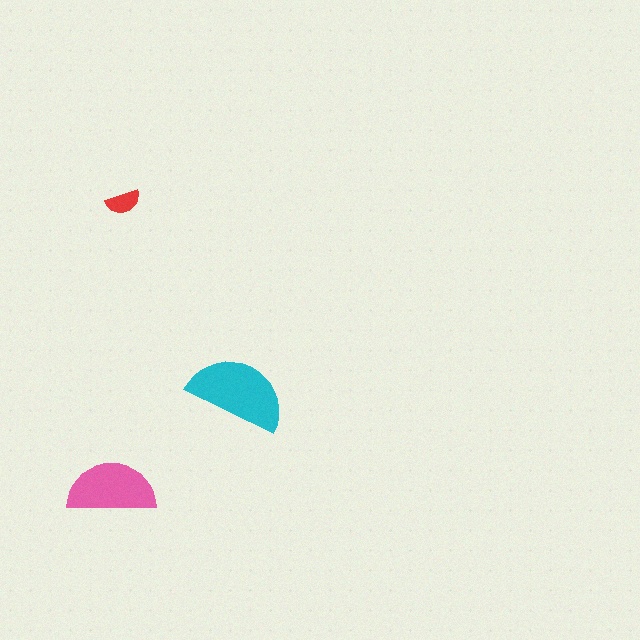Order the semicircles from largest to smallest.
the cyan one, the pink one, the red one.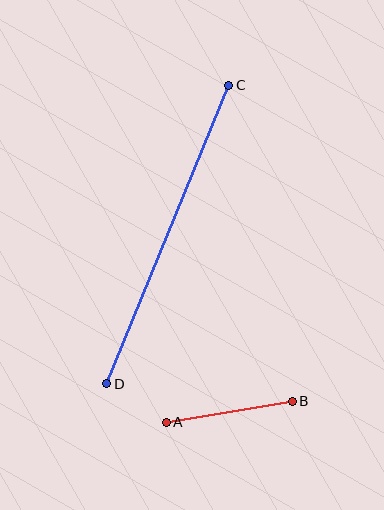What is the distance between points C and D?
The distance is approximately 323 pixels.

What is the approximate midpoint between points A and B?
The midpoint is at approximately (229, 412) pixels.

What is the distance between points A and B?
The distance is approximately 128 pixels.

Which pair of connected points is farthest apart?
Points C and D are farthest apart.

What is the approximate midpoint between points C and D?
The midpoint is at approximately (168, 235) pixels.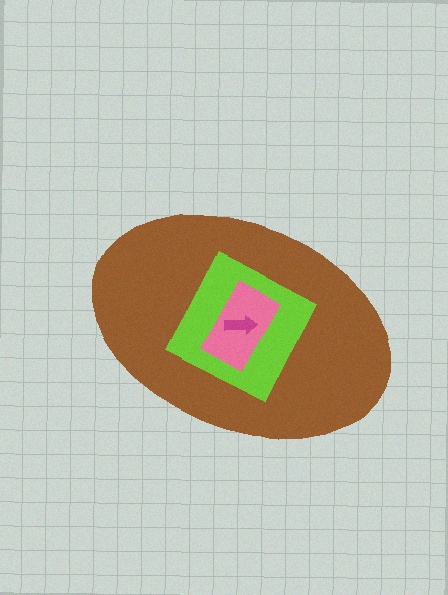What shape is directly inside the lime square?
The pink rectangle.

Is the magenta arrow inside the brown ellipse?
Yes.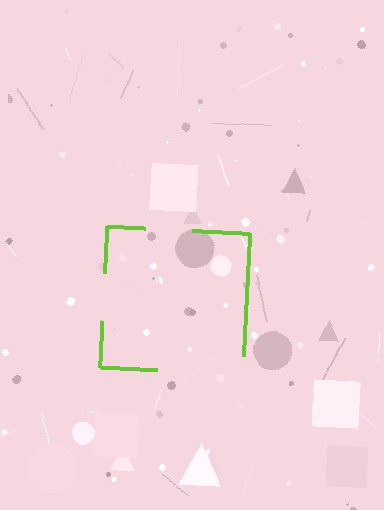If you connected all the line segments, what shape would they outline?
They would outline a square.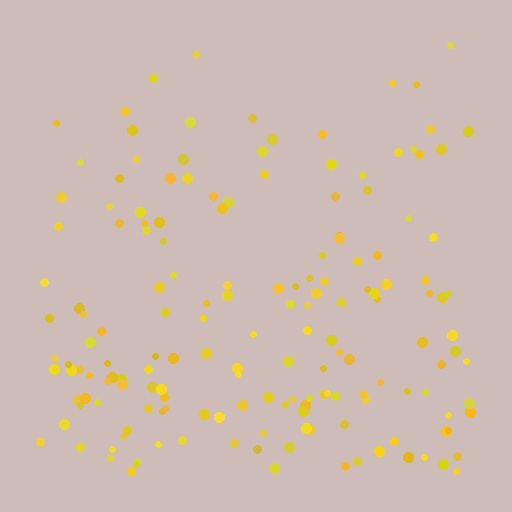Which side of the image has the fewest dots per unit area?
The top.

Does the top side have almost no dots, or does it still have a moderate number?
Still a moderate number, just noticeably fewer than the bottom.